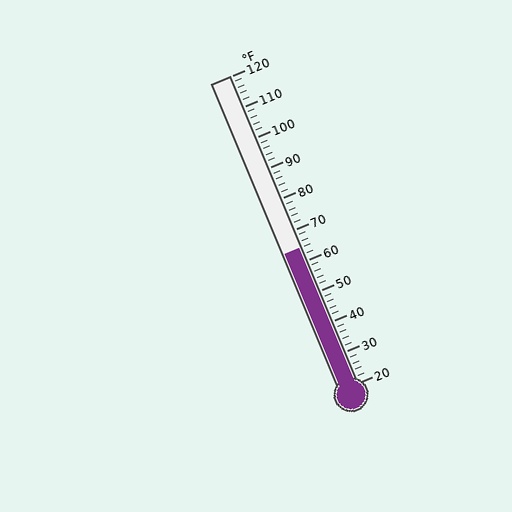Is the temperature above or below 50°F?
The temperature is above 50°F.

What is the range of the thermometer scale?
The thermometer scale ranges from 20°F to 120°F.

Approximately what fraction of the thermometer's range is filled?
The thermometer is filled to approximately 45% of its range.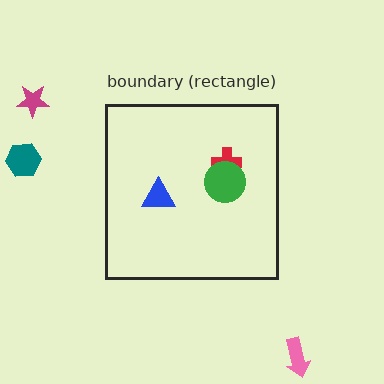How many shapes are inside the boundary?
3 inside, 3 outside.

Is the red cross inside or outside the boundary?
Inside.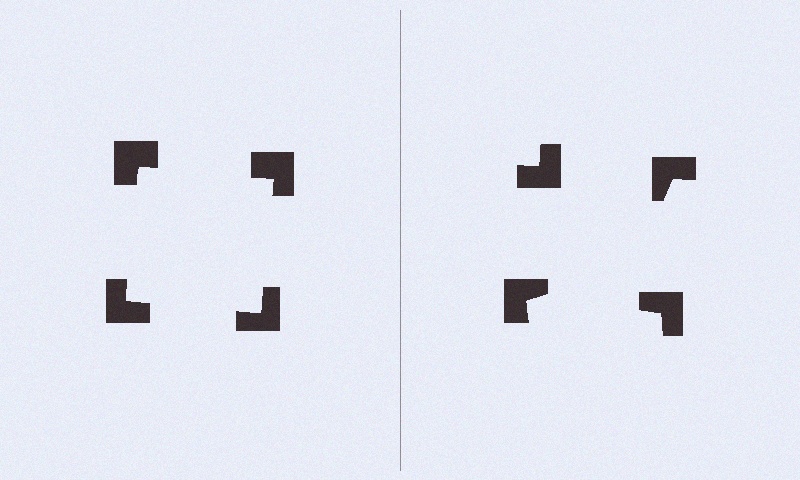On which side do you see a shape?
An illusory square appears on the left side. On the right side the wedge cuts are rotated, so no coherent shape forms.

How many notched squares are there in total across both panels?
8 — 4 on each side.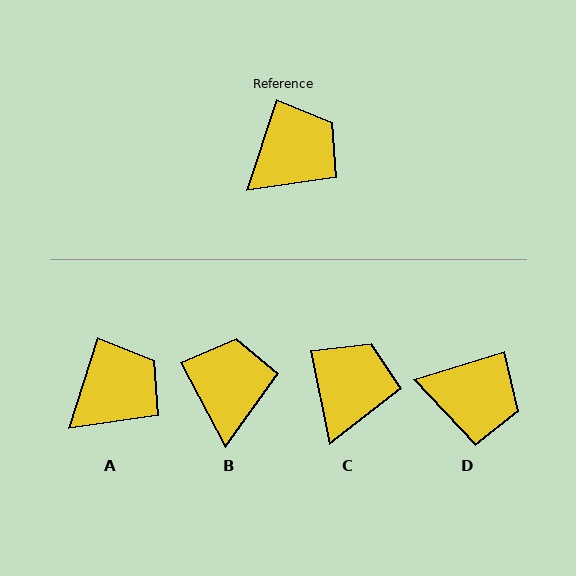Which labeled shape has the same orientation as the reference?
A.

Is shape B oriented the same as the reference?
No, it is off by about 46 degrees.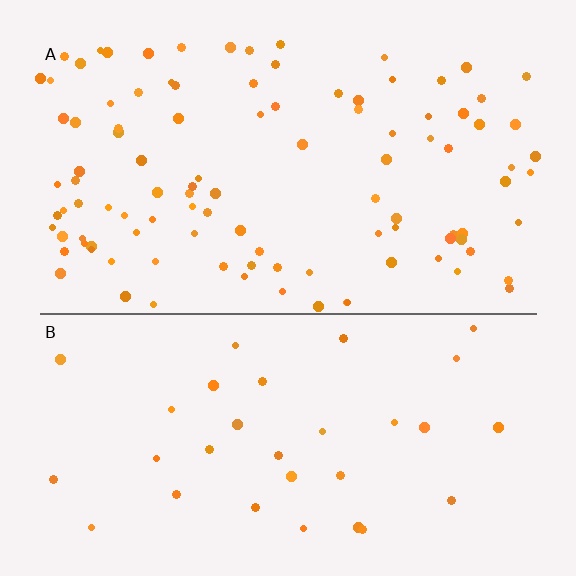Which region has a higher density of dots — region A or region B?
A (the top).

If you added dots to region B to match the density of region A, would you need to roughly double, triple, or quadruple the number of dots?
Approximately triple.